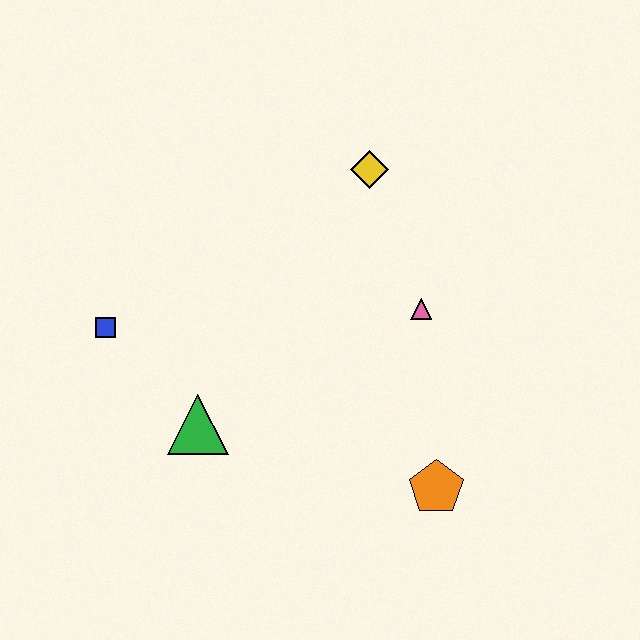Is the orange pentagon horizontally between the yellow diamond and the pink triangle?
No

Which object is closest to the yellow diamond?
The pink triangle is closest to the yellow diamond.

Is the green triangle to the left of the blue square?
No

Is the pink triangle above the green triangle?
Yes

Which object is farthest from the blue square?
The orange pentagon is farthest from the blue square.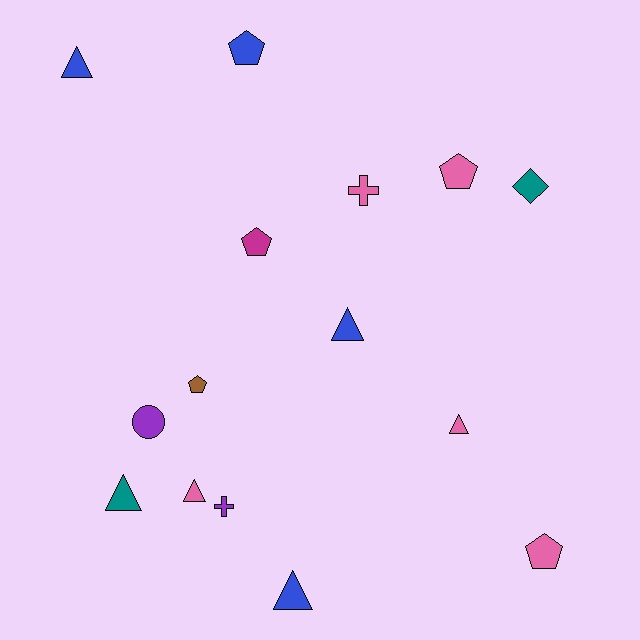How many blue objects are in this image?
There are 4 blue objects.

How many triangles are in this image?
There are 6 triangles.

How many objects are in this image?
There are 15 objects.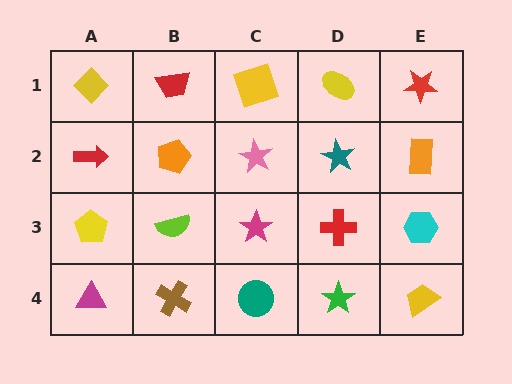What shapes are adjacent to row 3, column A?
A red arrow (row 2, column A), a magenta triangle (row 4, column A), a lime semicircle (row 3, column B).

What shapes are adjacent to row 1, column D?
A teal star (row 2, column D), a yellow square (row 1, column C), a red star (row 1, column E).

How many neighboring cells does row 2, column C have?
4.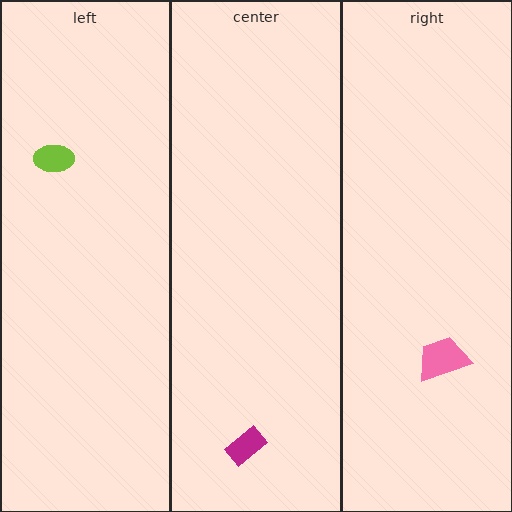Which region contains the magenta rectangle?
The center region.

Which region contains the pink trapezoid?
The right region.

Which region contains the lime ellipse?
The left region.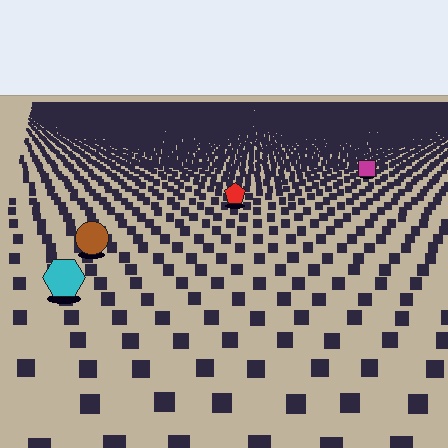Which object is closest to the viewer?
The cyan hexagon is closest. The texture marks near it are larger and more spread out.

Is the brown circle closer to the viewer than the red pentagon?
Yes. The brown circle is closer — you can tell from the texture gradient: the ground texture is coarser near it.